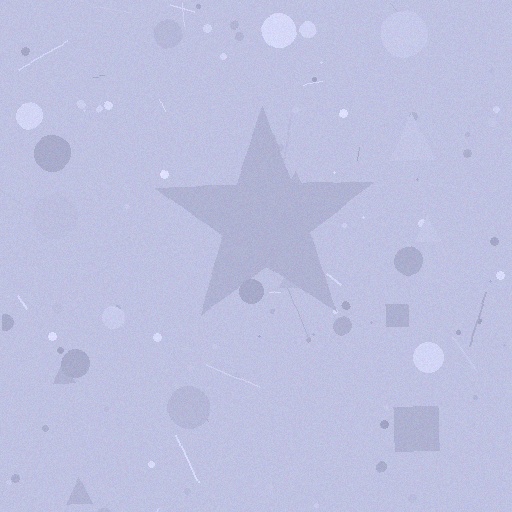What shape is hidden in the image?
A star is hidden in the image.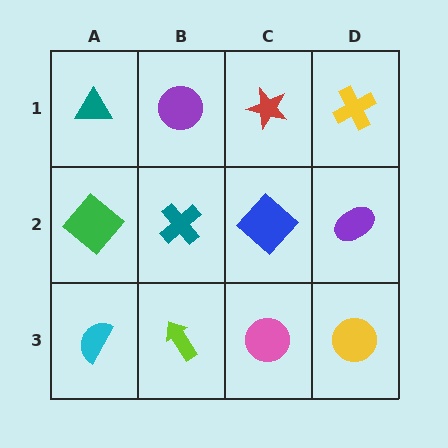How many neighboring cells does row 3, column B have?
3.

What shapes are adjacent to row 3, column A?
A green diamond (row 2, column A), a lime arrow (row 3, column B).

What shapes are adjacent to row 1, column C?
A blue diamond (row 2, column C), a purple circle (row 1, column B), a yellow cross (row 1, column D).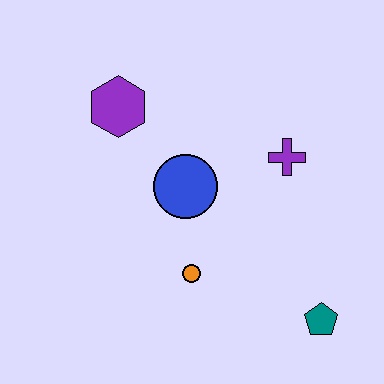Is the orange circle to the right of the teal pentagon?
No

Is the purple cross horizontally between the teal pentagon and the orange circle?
Yes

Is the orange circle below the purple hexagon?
Yes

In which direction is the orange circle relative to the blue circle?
The orange circle is below the blue circle.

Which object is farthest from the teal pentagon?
The purple hexagon is farthest from the teal pentagon.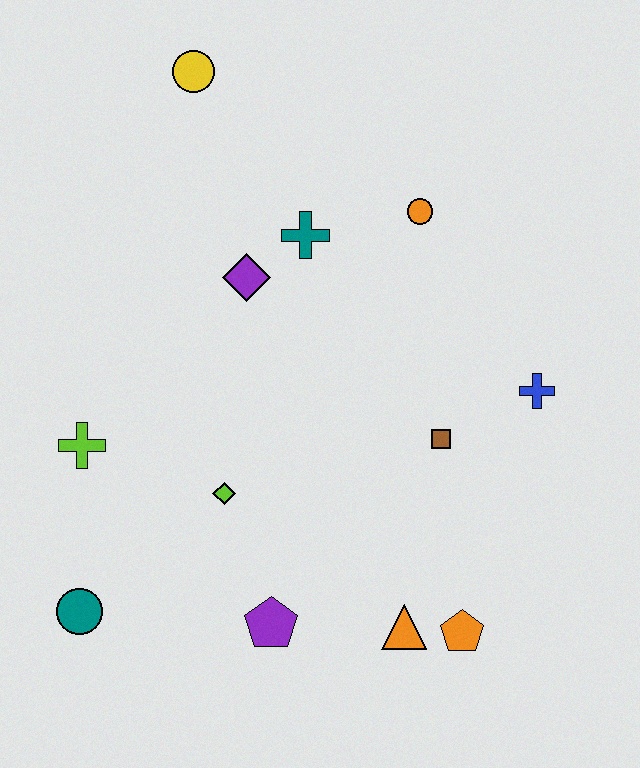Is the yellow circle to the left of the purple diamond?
Yes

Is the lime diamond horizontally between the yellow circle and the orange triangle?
Yes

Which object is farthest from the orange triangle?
The yellow circle is farthest from the orange triangle.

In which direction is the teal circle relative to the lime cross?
The teal circle is below the lime cross.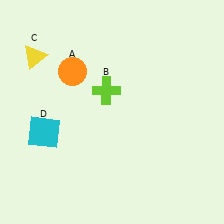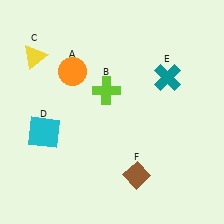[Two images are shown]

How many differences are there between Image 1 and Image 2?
There are 2 differences between the two images.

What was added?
A teal cross (E), a brown diamond (F) were added in Image 2.